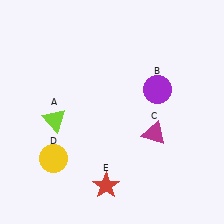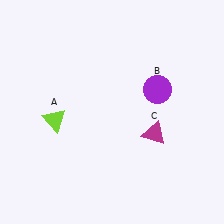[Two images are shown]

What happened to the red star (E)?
The red star (E) was removed in Image 2. It was in the bottom-left area of Image 1.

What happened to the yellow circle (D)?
The yellow circle (D) was removed in Image 2. It was in the bottom-left area of Image 1.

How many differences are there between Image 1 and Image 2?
There are 2 differences between the two images.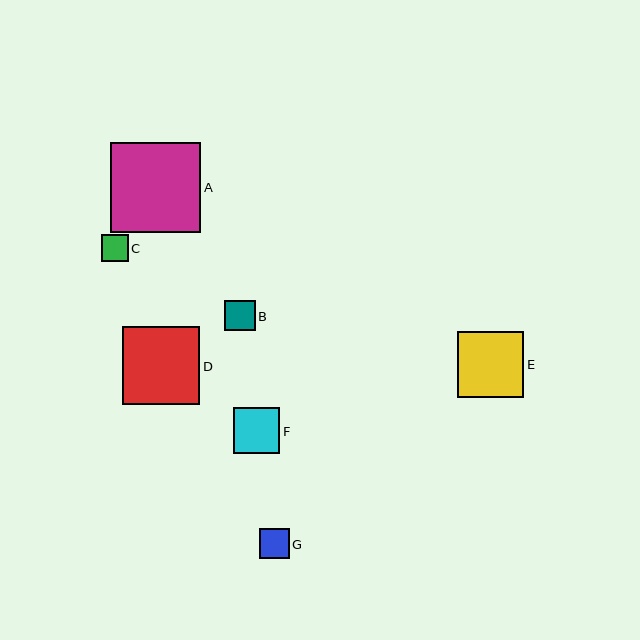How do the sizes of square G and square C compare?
Square G and square C are approximately the same size.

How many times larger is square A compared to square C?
Square A is approximately 3.3 times the size of square C.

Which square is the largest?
Square A is the largest with a size of approximately 90 pixels.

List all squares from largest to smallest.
From largest to smallest: A, D, E, F, B, G, C.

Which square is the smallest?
Square C is the smallest with a size of approximately 27 pixels.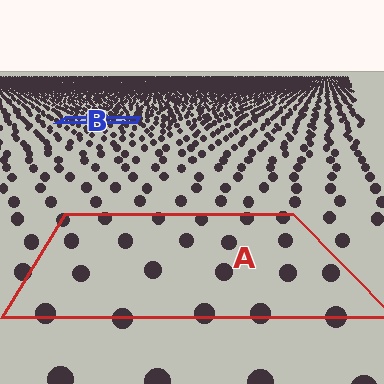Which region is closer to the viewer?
Region A is closer. The texture elements there are larger and more spread out.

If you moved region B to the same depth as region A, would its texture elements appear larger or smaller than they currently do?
They would appear larger. At a closer depth, the same texture elements are projected at a bigger on-screen size.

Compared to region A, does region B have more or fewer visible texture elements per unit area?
Region B has more texture elements per unit area — they are packed more densely because it is farther away.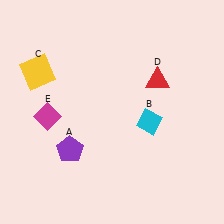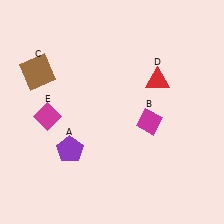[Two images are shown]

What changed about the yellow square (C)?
In Image 1, C is yellow. In Image 2, it changed to brown.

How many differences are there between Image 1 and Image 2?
There are 2 differences between the two images.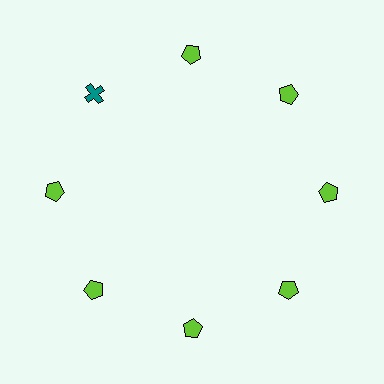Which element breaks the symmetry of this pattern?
The teal cross at roughly the 10 o'clock position breaks the symmetry. All other shapes are lime pentagons.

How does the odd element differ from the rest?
It differs in both color (teal instead of lime) and shape (cross instead of pentagon).